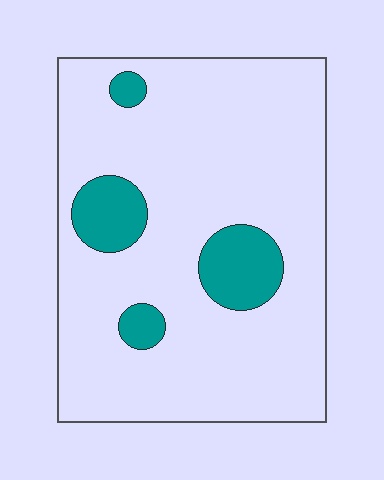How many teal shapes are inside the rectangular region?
4.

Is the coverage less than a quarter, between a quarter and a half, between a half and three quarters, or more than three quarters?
Less than a quarter.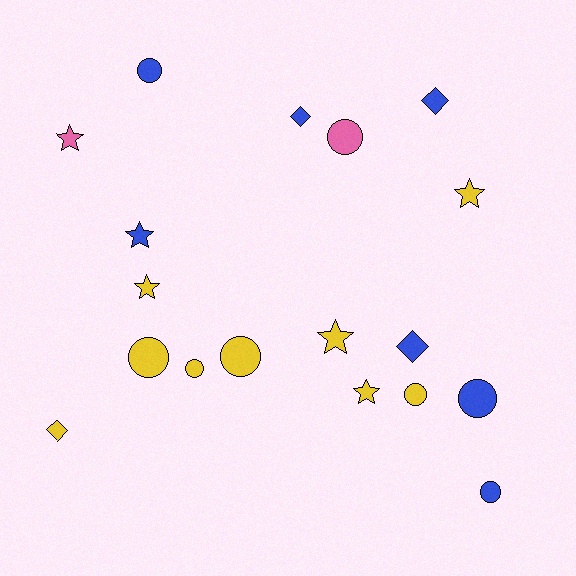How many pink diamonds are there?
There are no pink diamonds.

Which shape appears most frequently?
Circle, with 8 objects.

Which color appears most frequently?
Yellow, with 9 objects.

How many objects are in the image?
There are 18 objects.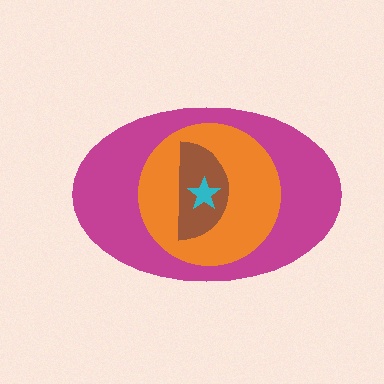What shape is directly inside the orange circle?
The brown semicircle.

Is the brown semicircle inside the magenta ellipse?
Yes.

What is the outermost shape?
The magenta ellipse.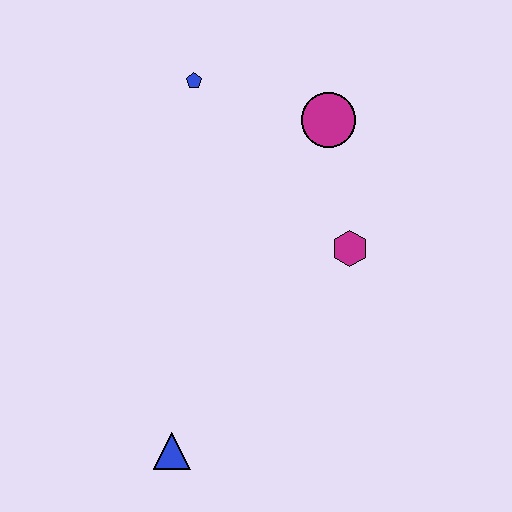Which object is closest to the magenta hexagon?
The magenta circle is closest to the magenta hexagon.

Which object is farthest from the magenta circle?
The blue triangle is farthest from the magenta circle.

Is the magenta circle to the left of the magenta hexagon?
Yes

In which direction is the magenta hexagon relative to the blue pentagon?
The magenta hexagon is below the blue pentagon.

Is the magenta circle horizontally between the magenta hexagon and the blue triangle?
Yes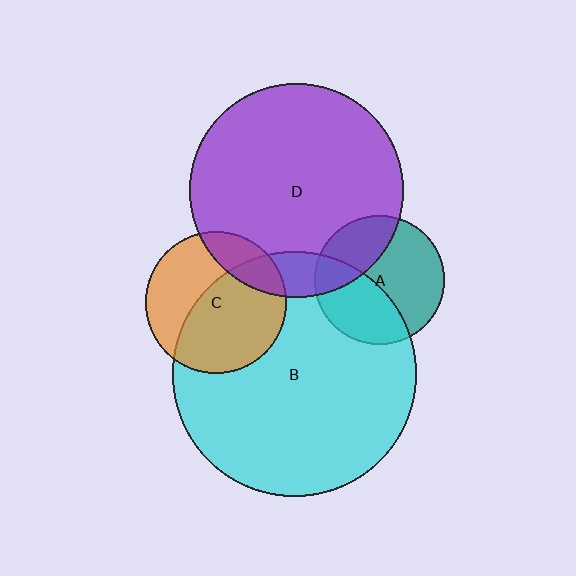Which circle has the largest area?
Circle B (cyan).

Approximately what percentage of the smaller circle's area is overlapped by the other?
Approximately 10%.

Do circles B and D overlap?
Yes.